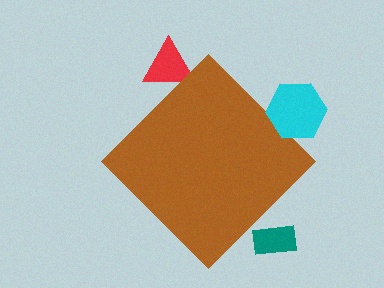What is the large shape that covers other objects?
A brown diamond.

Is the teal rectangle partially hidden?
Yes, the teal rectangle is partially hidden behind the brown diamond.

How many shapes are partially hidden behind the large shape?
2 shapes are partially hidden.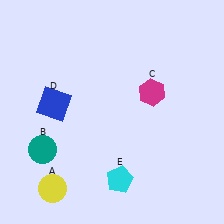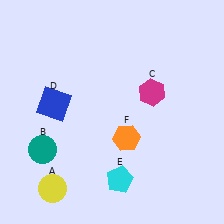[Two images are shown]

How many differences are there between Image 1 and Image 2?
There is 1 difference between the two images.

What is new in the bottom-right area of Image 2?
An orange hexagon (F) was added in the bottom-right area of Image 2.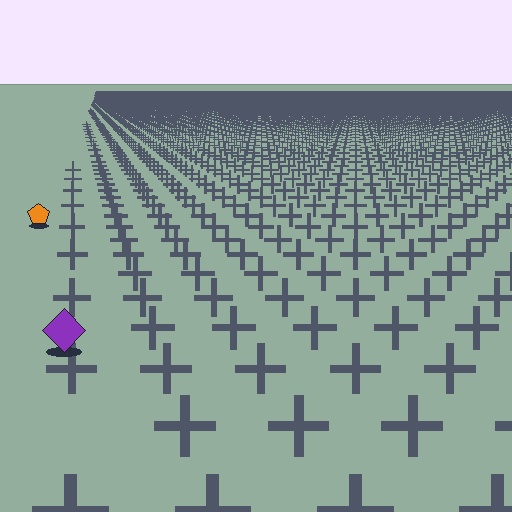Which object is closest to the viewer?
The purple diamond is closest. The texture marks near it are larger and more spread out.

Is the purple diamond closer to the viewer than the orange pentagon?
Yes. The purple diamond is closer — you can tell from the texture gradient: the ground texture is coarser near it.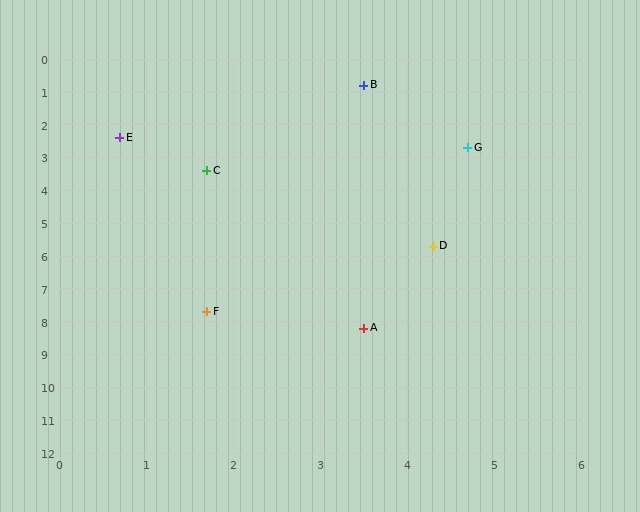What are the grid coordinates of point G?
Point G is at approximately (4.7, 2.7).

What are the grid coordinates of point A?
Point A is at approximately (3.5, 8.2).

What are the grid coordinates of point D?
Point D is at approximately (4.3, 5.7).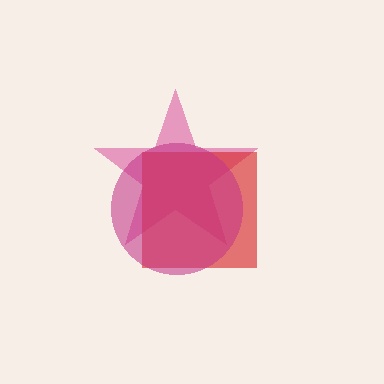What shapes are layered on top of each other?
The layered shapes are: a pink star, a red square, a magenta circle.